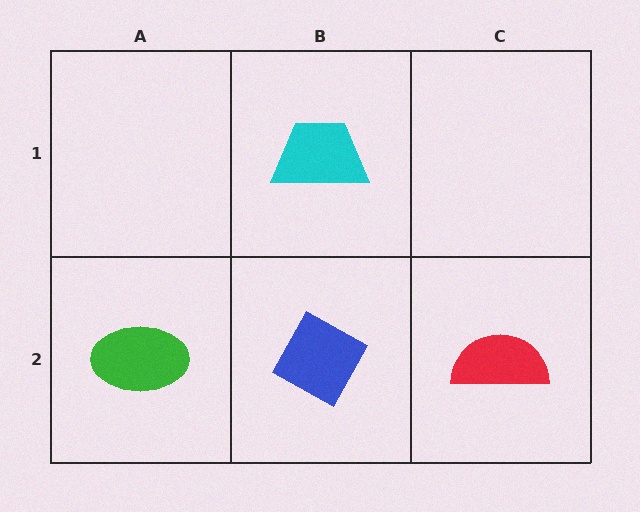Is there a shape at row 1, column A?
No, that cell is empty.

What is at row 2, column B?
A blue diamond.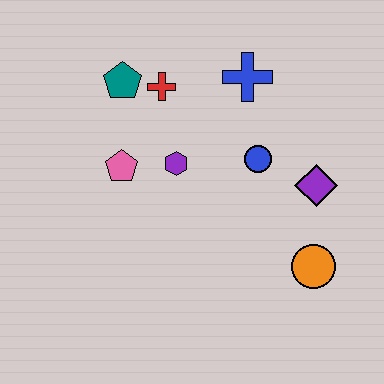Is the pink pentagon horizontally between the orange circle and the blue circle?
No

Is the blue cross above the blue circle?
Yes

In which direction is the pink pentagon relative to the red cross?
The pink pentagon is below the red cross.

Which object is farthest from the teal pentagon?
The orange circle is farthest from the teal pentagon.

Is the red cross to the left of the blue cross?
Yes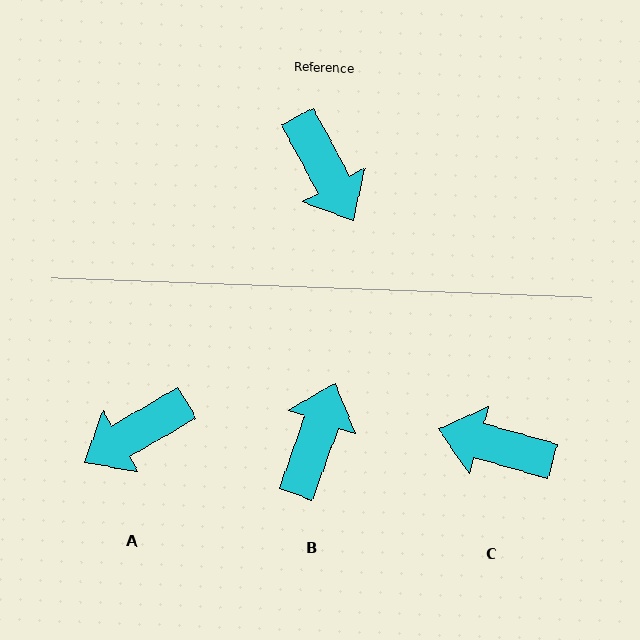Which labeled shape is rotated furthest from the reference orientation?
C, about 134 degrees away.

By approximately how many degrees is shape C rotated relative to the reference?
Approximately 134 degrees clockwise.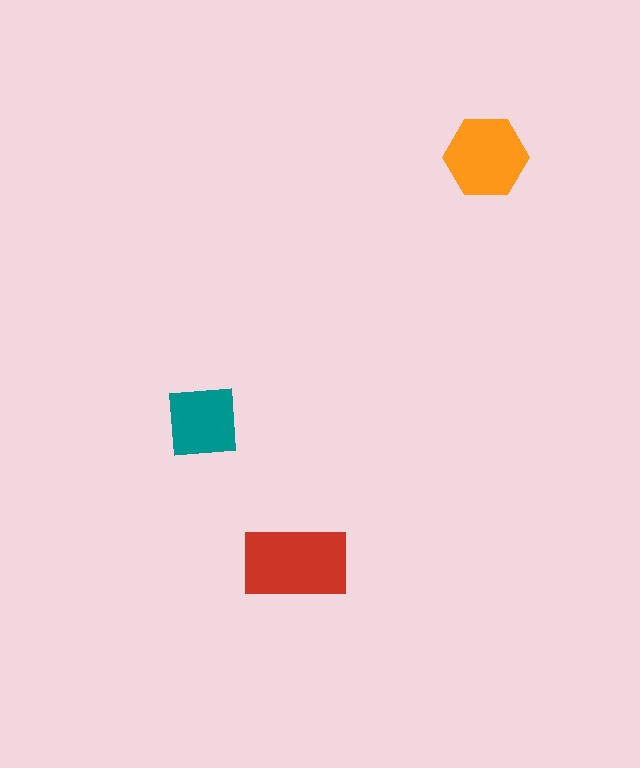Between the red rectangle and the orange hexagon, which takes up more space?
The red rectangle.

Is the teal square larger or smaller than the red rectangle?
Smaller.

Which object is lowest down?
The red rectangle is bottommost.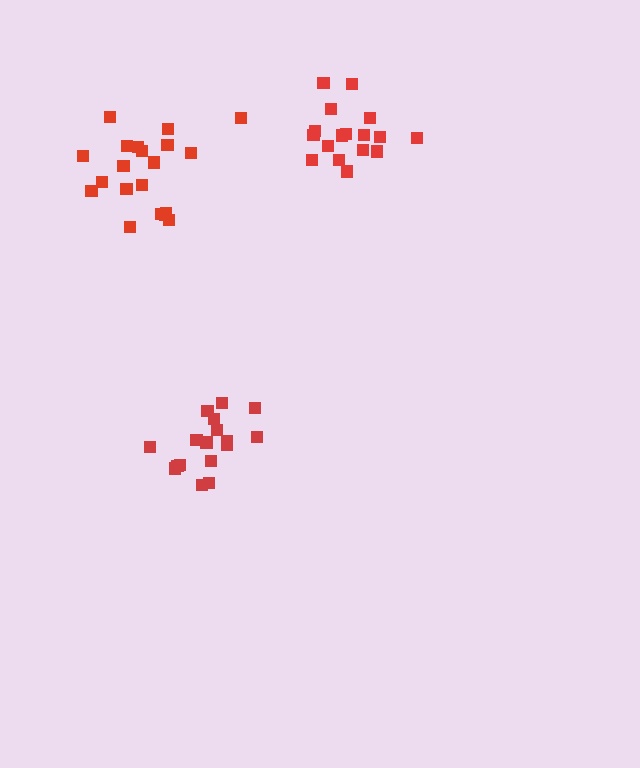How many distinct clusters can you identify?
There are 3 distinct clusters.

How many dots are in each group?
Group 1: 21 dots, Group 2: 17 dots, Group 3: 17 dots (55 total).